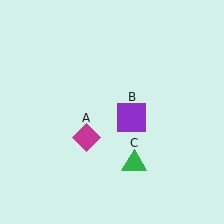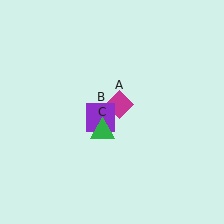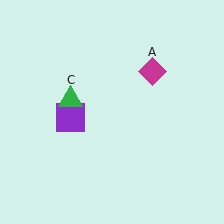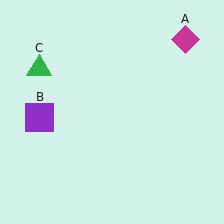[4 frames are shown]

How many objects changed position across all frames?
3 objects changed position: magenta diamond (object A), purple square (object B), green triangle (object C).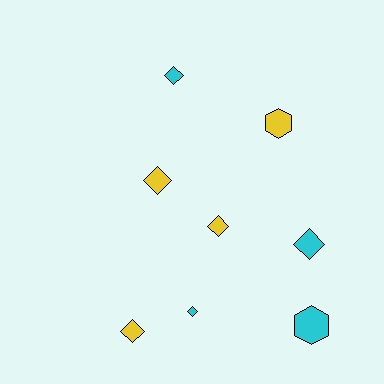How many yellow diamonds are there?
There are 3 yellow diamonds.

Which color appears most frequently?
Cyan, with 4 objects.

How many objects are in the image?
There are 8 objects.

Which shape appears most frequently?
Diamond, with 6 objects.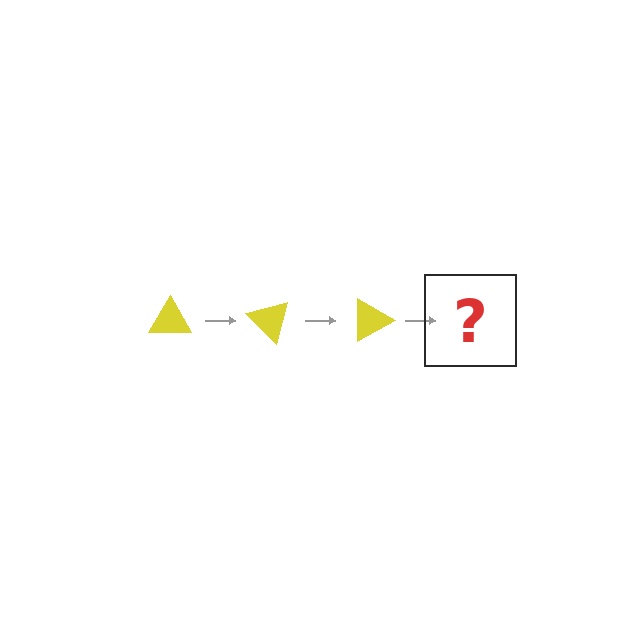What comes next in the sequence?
The next element should be a yellow triangle rotated 135 degrees.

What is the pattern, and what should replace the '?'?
The pattern is that the triangle rotates 45 degrees each step. The '?' should be a yellow triangle rotated 135 degrees.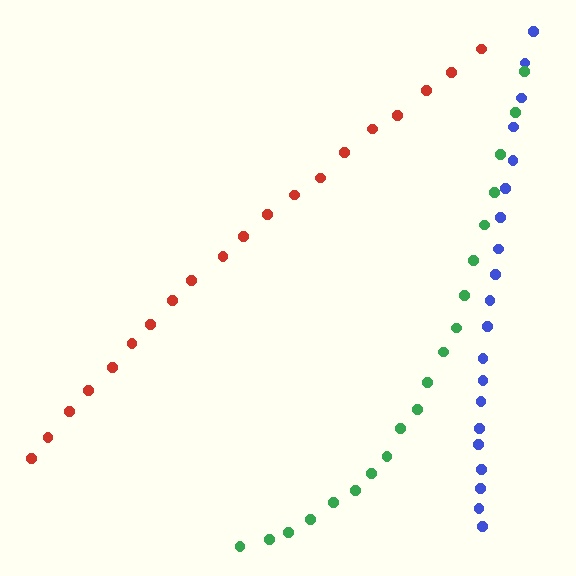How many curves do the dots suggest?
There are 3 distinct paths.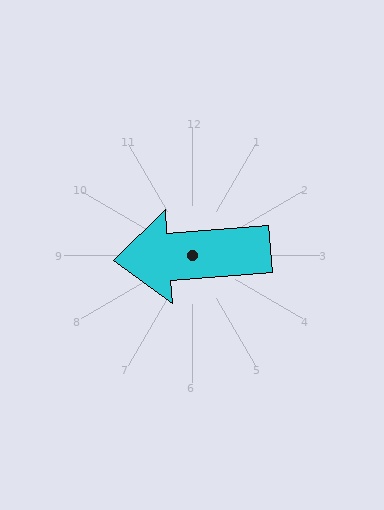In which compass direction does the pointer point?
West.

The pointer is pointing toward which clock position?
Roughly 9 o'clock.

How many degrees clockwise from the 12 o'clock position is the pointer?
Approximately 266 degrees.